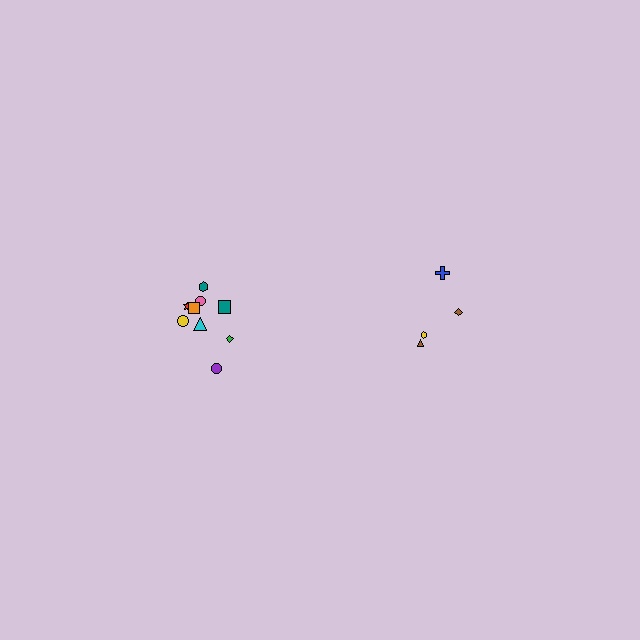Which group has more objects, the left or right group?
The left group.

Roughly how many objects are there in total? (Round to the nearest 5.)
Roughly 15 objects in total.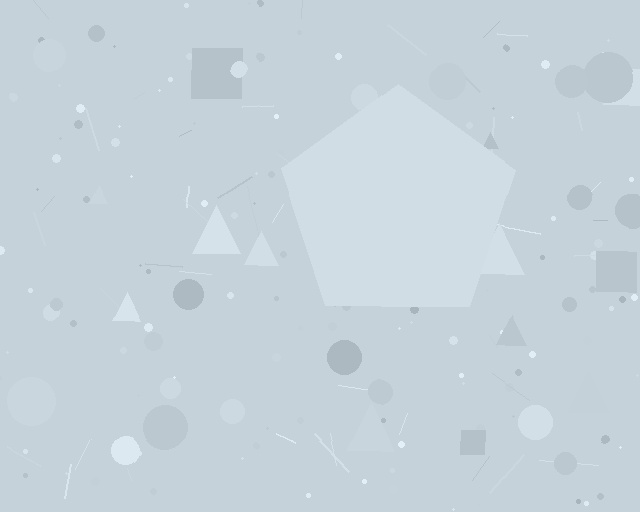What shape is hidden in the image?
A pentagon is hidden in the image.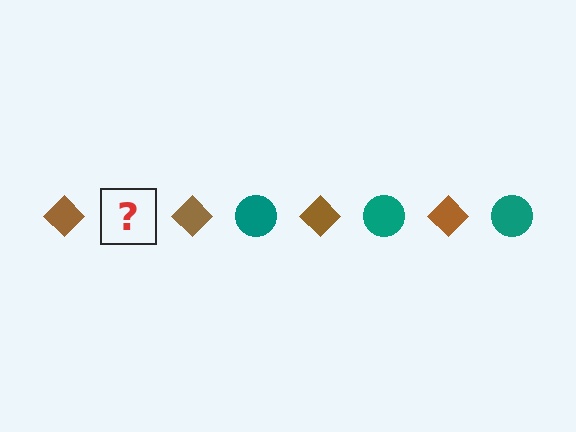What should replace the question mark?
The question mark should be replaced with a teal circle.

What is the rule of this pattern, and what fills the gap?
The rule is that the pattern alternates between brown diamond and teal circle. The gap should be filled with a teal circle.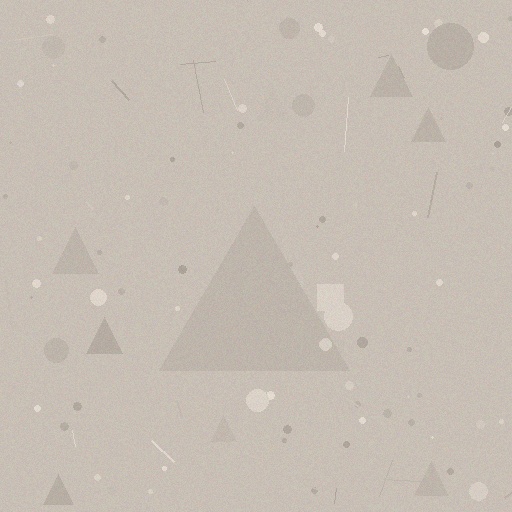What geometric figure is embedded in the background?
A triangle is embedded in the background.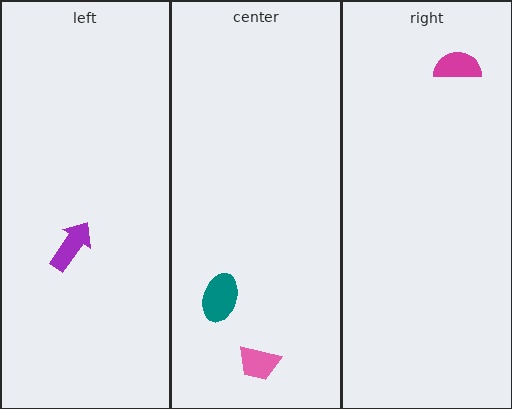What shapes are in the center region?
The pink trapezoid, the teal ellipse.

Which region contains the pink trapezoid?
The center region.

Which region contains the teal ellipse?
The center region.